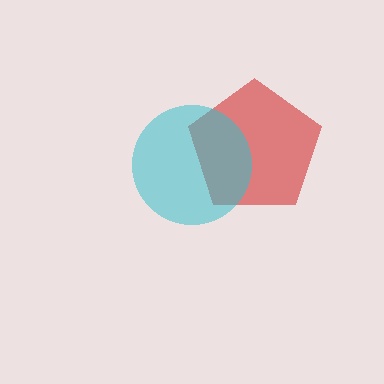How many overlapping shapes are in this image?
There are 2 overlapping shapes in the image.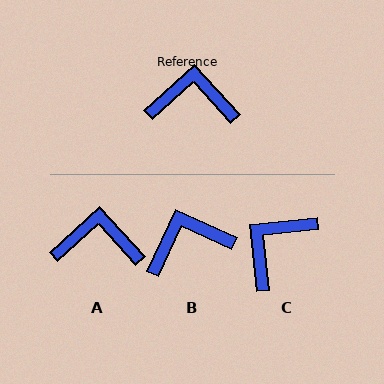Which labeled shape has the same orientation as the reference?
A.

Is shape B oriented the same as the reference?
No, it is off by about 23 degrees.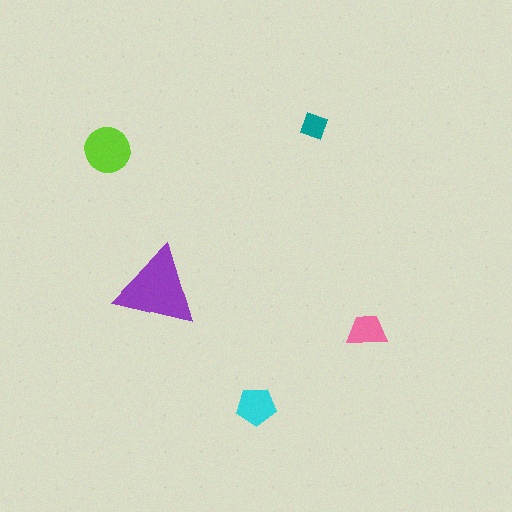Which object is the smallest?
The teal diamond.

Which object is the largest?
The purple triangle.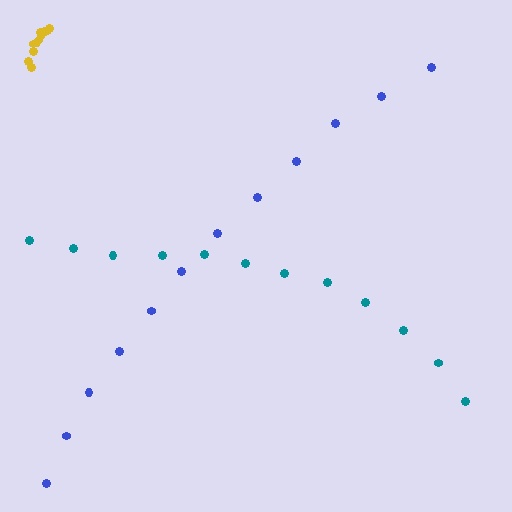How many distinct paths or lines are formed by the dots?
There are 3 distinct paths.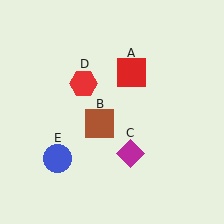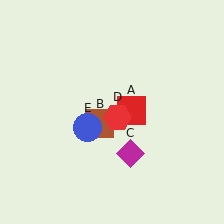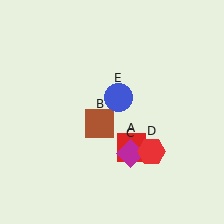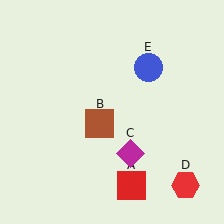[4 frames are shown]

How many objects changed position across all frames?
3 objects changed position: red square (object A), red hexagon (object D), blue circle (object E).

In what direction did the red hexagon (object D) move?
The red hexagon (object D) moved down and to the right.